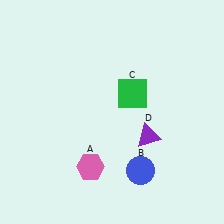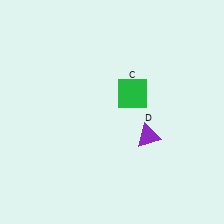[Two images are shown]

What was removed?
The pink hexagon (A), the blue circle (B) were removed in Image 2.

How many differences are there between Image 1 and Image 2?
There are 2 differences between the two images.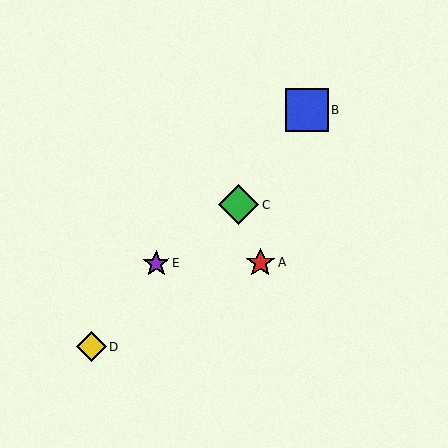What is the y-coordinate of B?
Object B is at y≈110.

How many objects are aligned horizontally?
2 objects (A, E) are aligned horizontally.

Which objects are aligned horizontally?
Objects A, E are aligned horizontally.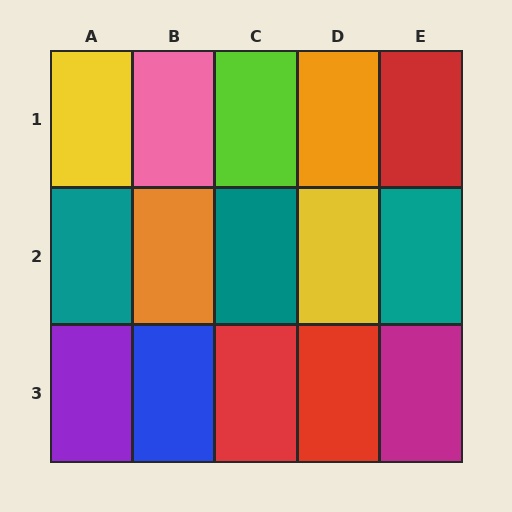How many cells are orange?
2 cells are orange.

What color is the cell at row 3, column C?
Red.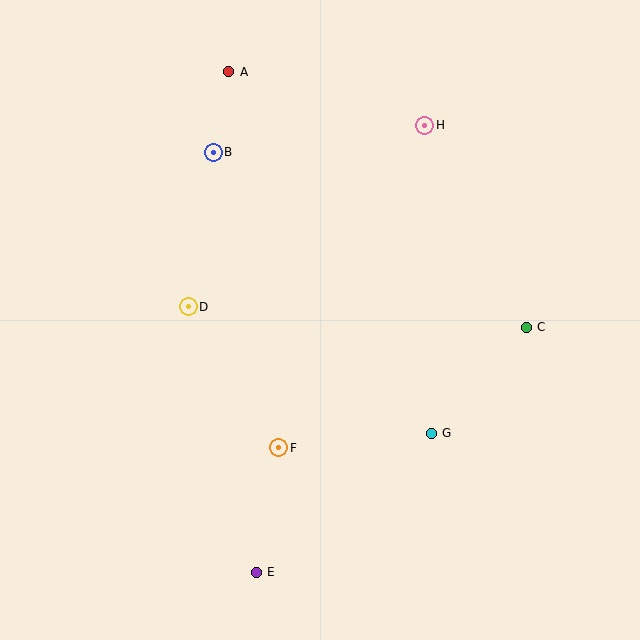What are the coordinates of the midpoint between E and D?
The midpoint between E and D is at (222, 439).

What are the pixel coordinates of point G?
Point G is at (431, 433).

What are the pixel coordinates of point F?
Point F is at (279, 448).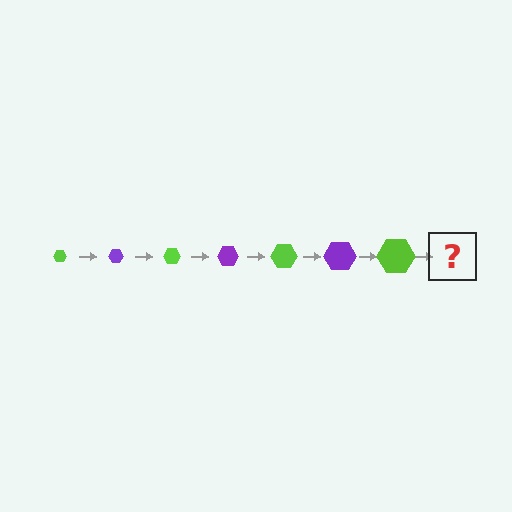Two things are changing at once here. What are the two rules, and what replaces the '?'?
The two rules are that the hexagon grows larger each step and the color cycles through lime and purple. The '?' should be a purple hexagon, larger than the previous one.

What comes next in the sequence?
The next element should be a purple hexagon, larger than the previous one.